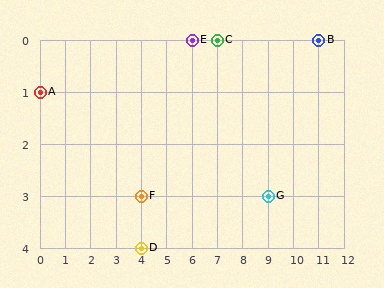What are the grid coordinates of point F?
Point F is at grid coordinates (4, 3).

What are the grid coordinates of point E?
Point E is at grid coordinates (6, 0).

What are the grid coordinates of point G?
Point G is at grid coordinates (9, 3).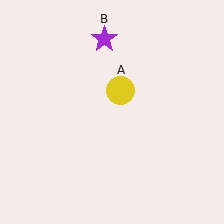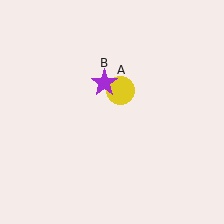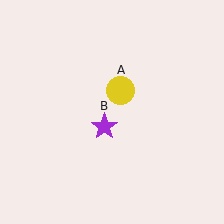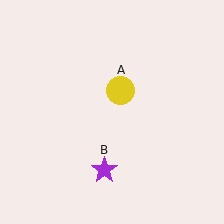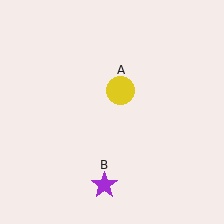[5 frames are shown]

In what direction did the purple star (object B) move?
The purple star (object B) moved down.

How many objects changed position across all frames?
1 object changed position: purple star (object B).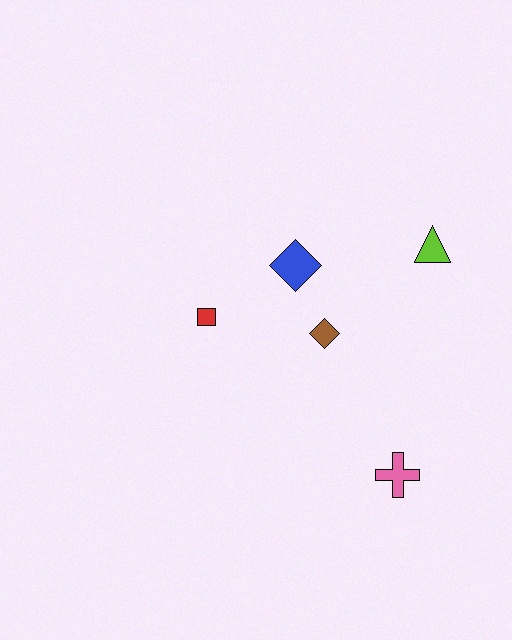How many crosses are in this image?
There is 1 cross.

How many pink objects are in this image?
There is 1 pink object.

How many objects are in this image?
There are 5 objects.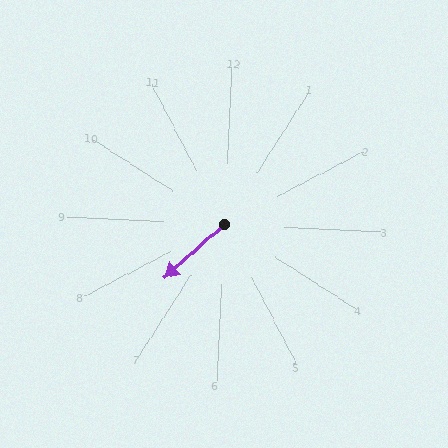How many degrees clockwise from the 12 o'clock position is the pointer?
Approximately 225 degrees.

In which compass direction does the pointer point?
Southwest.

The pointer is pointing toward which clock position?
Roughly 8 o'clock.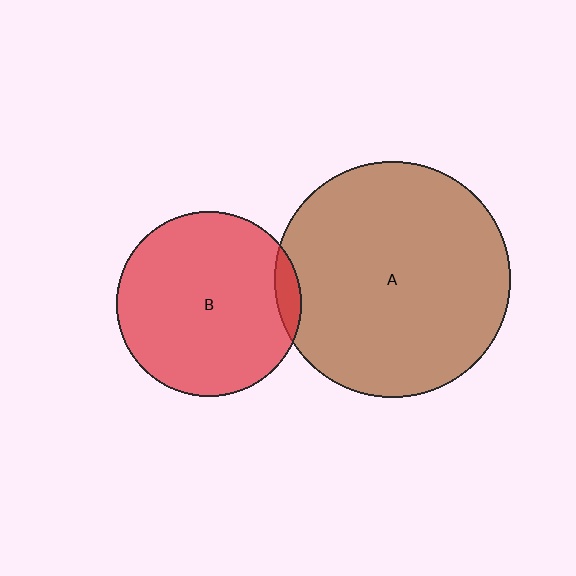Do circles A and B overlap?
Yes.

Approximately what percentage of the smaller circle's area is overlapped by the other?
Approximately 5%.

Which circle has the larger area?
Circle A (brown).